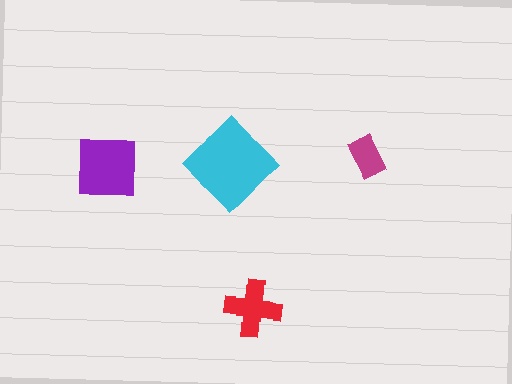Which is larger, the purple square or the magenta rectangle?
The purple square.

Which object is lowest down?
The red cross is bottommost.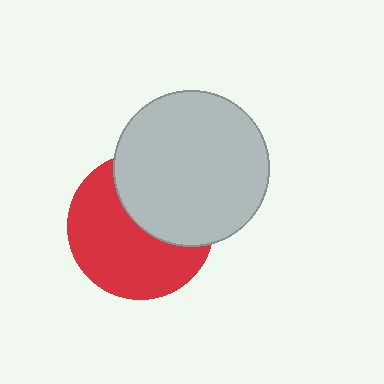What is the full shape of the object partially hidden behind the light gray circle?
The partially hidden object is a red circle.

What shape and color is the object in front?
The object in front is a light gray circle.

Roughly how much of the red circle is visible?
About half of it is visible (roughly 59%).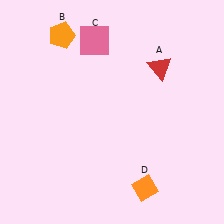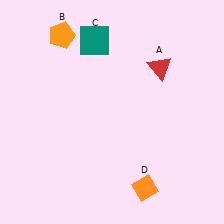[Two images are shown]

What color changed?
The square (C) changed from pink in Image 1 to teal in Image 2.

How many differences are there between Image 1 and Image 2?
There is 1 difference between the two images.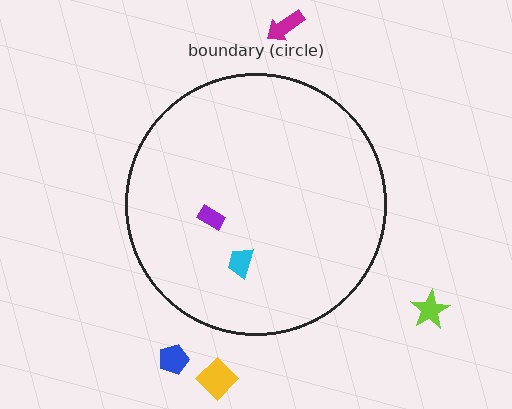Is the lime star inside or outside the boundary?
Outside.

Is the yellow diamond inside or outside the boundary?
Outside.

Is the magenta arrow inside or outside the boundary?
Outside.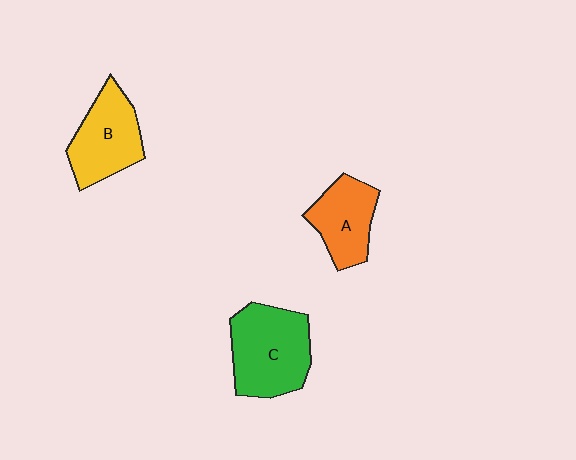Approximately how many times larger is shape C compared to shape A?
Approximately 1.5 times.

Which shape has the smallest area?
Shape A (orange).